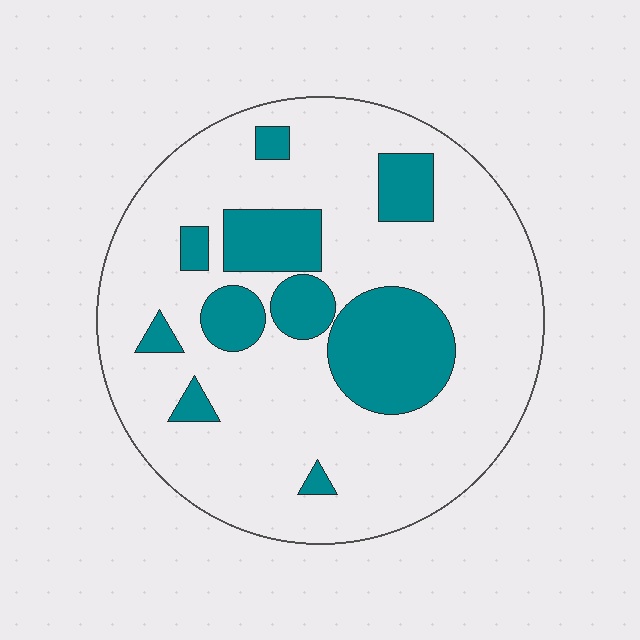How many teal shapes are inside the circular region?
10.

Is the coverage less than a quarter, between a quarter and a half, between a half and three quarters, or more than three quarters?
Less than a quarter.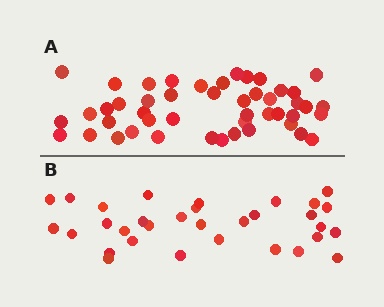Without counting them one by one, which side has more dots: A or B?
Region A (the top region) has more dots.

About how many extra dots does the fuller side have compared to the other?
Region A has approximately 15 more dots than region B.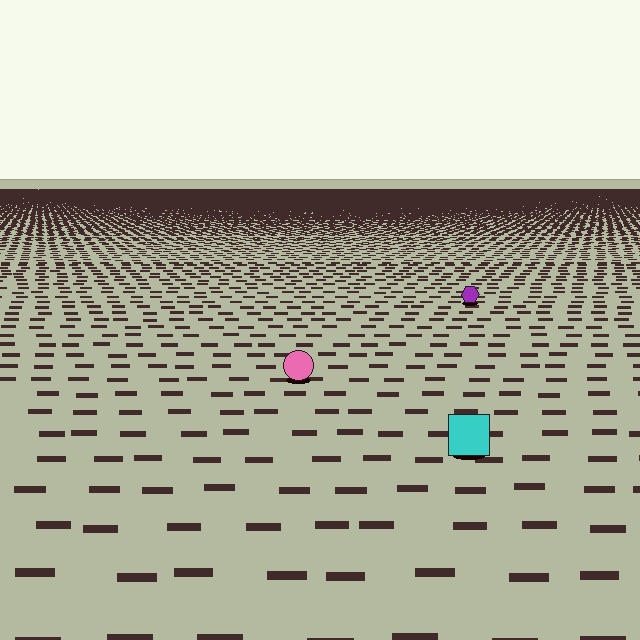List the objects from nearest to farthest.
From nearest to farthest: the cyan square, the pink circle, the purple hexagon.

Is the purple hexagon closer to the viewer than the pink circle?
No. The pink circle is closer — you can tell from the texture gradient: the ground texture is coarser near it.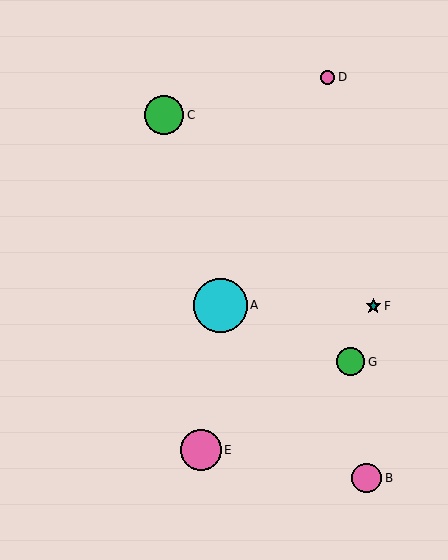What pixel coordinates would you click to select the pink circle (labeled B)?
Click at (367, 478) to select the pink circle B.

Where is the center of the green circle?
The center of the green circle is at (351, 362).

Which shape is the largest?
The cyan circle (labeled A) is the largest.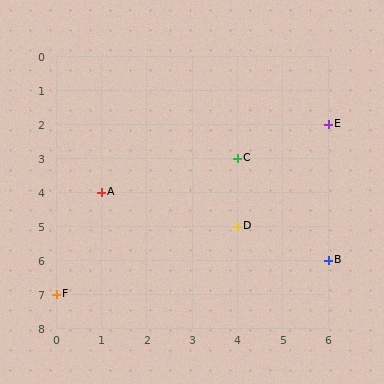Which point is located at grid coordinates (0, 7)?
Point F is at (0, 7).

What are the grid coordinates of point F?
Point F is at grid coordinates (0, 7).